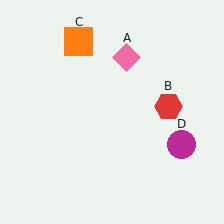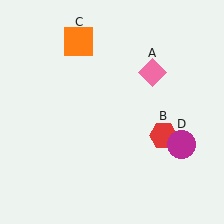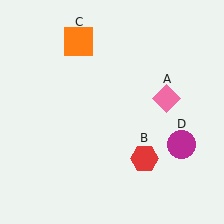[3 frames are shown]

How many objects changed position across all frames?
2 objects changed position: pink diamond (object A), red hexagon (object B).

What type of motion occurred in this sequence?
The pink diamond (object A), red hexagon (object B) rotated clockwise around the center of the scene.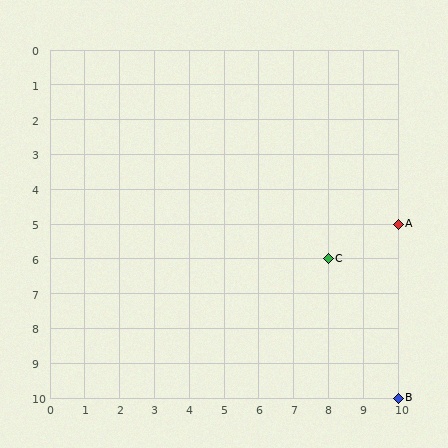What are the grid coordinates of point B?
Point B is at grid coordinates (10, 10).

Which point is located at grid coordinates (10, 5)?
Point A is at (10, 5).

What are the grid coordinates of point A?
Point A is at grid coordinates (10, 5).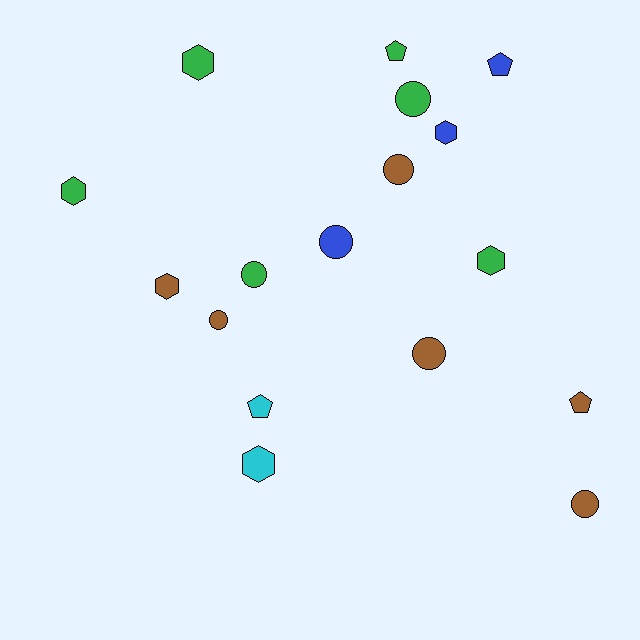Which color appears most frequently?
Green, with 6 objects.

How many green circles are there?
There are 2 green circles.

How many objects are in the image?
There are 17 objects.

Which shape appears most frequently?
Circle, with 7 objects.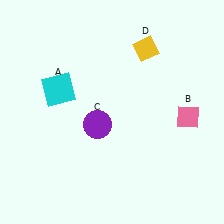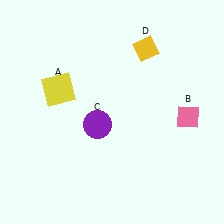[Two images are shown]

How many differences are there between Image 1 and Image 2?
There is 1 difference between the two images.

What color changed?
The square (A) changed from cyan in Image 1 to yellow in Image 2.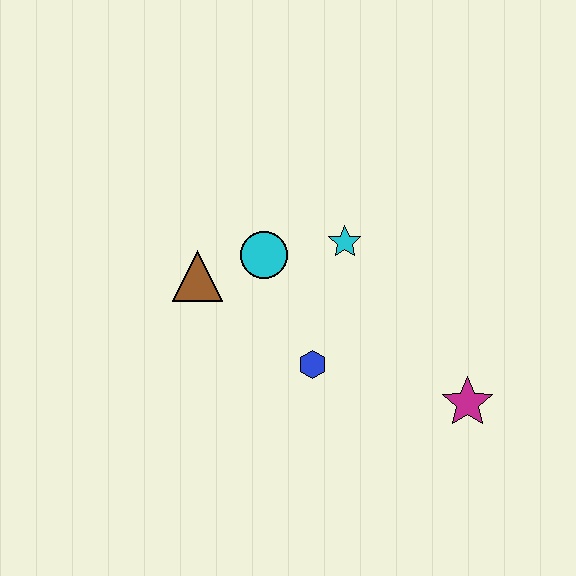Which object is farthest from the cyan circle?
The magenta star is farthest from the cyan circle.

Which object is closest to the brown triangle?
The cyan circle is closest to the brown triangle.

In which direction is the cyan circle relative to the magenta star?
The cyan circle is to the left of the magenta star.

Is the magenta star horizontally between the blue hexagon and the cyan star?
No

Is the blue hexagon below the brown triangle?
Yes